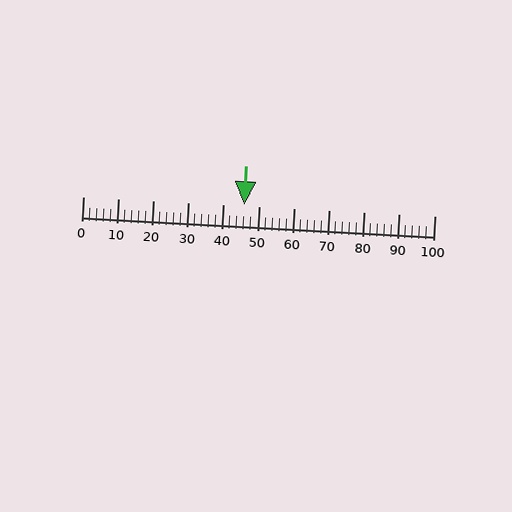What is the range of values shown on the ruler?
The ruler shows values from 0 to 100.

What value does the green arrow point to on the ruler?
The green arrow points to approximately 46.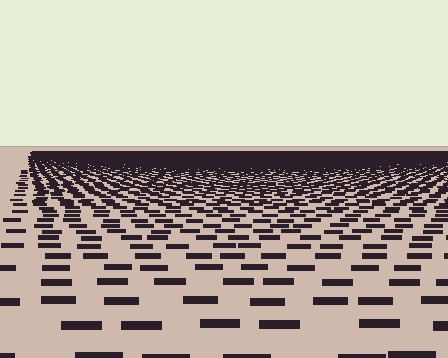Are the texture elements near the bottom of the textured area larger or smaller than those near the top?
Larger. Near the bottom, elements are closer to the viewer and appear at a bigger on-screen size.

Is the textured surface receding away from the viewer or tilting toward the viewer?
The surface is receding away from the viewer. Texture elements get smaller and denser toward the top.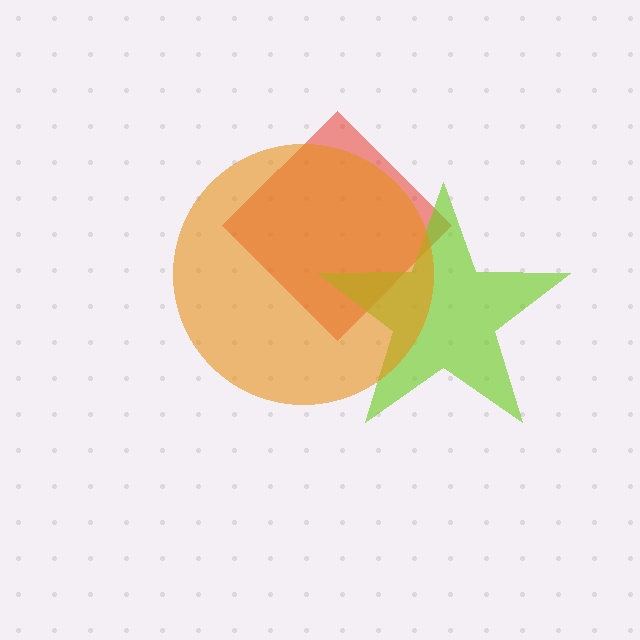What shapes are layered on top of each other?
The layered shapes are: a red diamond, a lime star, an orange circle.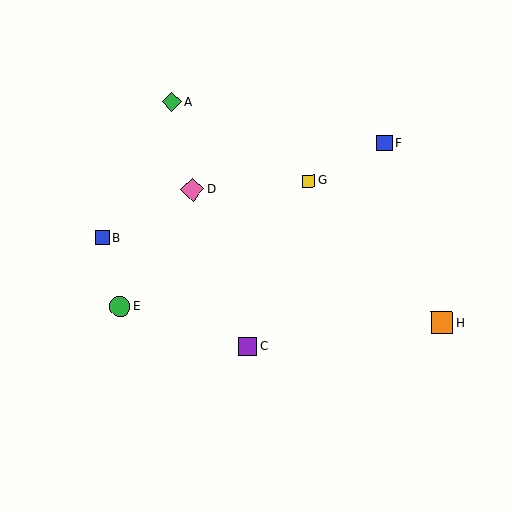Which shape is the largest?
The pink diamond (labeled D) is the largest.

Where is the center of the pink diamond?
The center of the pink diamond is at (192, 189).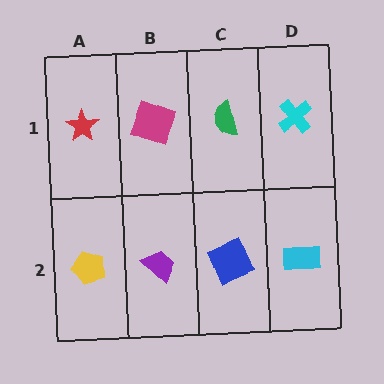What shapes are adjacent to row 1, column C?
A blue square (row 2, column C), a magenta square (row 1, column B), a cyan cross (row 1, column D).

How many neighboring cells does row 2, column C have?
3.